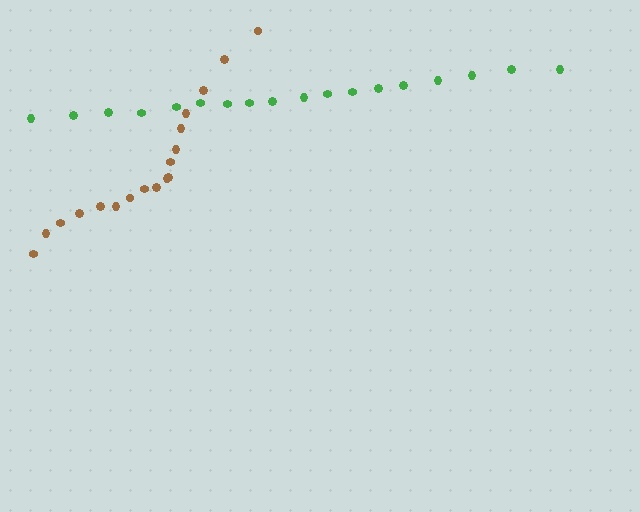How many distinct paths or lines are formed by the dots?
There are 2 distinct paths.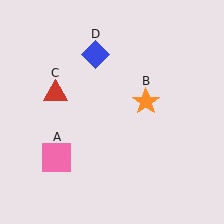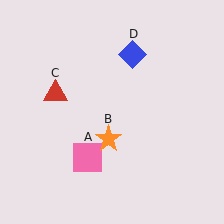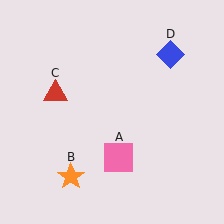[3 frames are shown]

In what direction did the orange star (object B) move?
The orange star (object B) moved down and to the left.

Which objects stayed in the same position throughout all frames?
Red triangle (object C) remained stationary.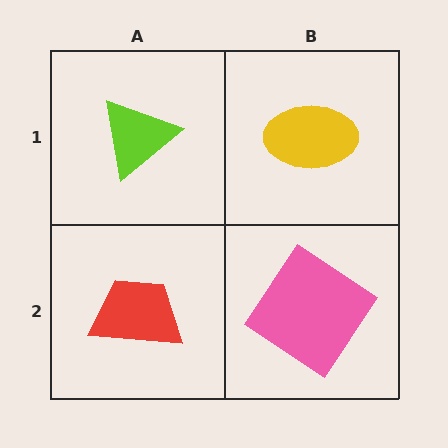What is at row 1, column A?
A lime triangle.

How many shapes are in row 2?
2 shapes.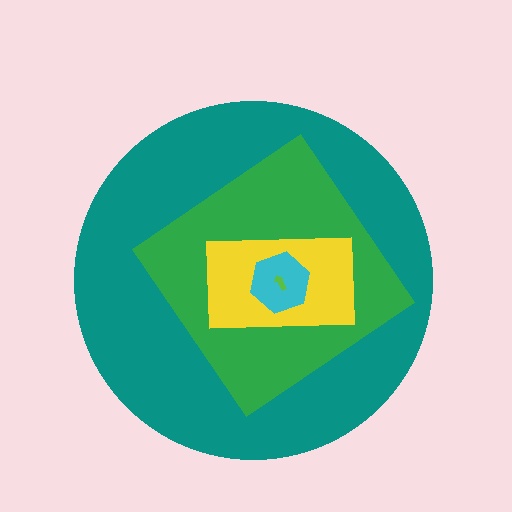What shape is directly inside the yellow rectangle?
The cyan hexagon.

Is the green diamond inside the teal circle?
Yes.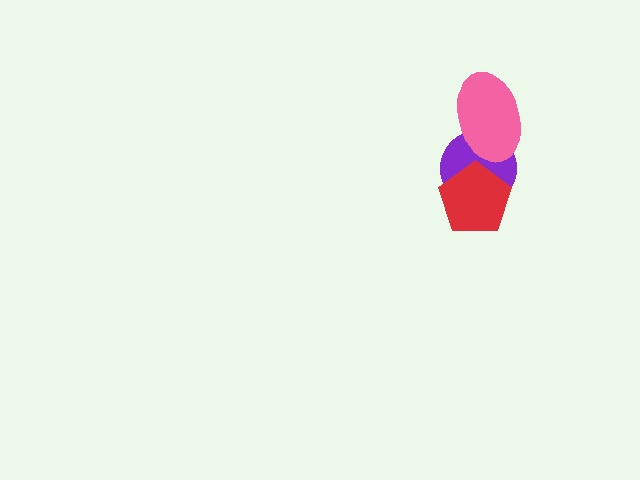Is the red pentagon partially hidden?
No, no other shape covers it.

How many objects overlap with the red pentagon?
1 object overlaps with the red pentagon.